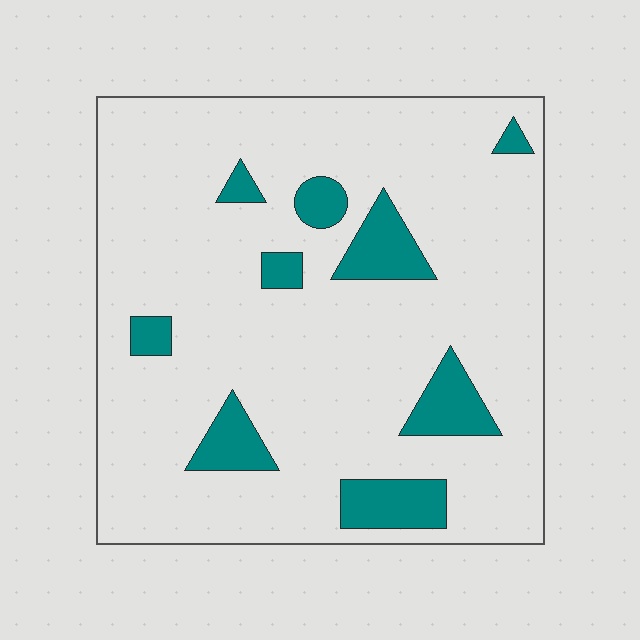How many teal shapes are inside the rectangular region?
9.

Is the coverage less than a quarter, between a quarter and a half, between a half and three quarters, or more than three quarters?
Less than a quarter.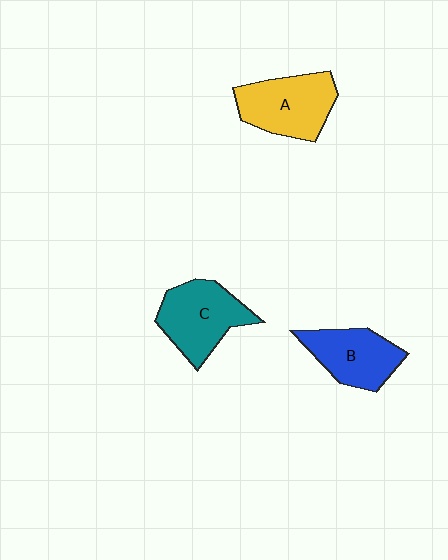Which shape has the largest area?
Shape A (yellow).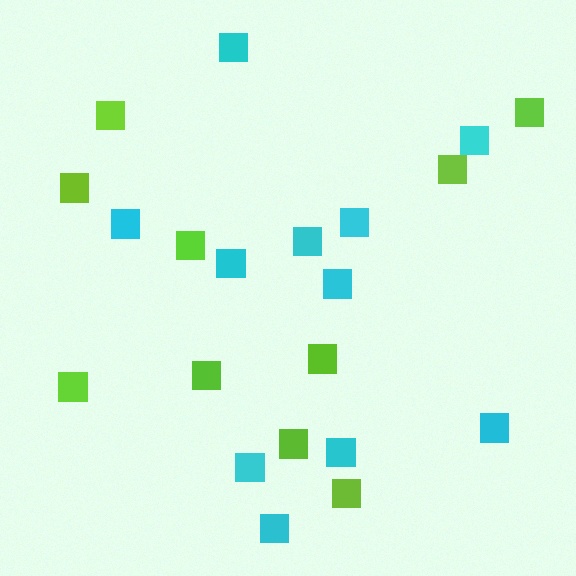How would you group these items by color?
There are 2 groups: one group of lime squares (10) and one group of cyan squares (11).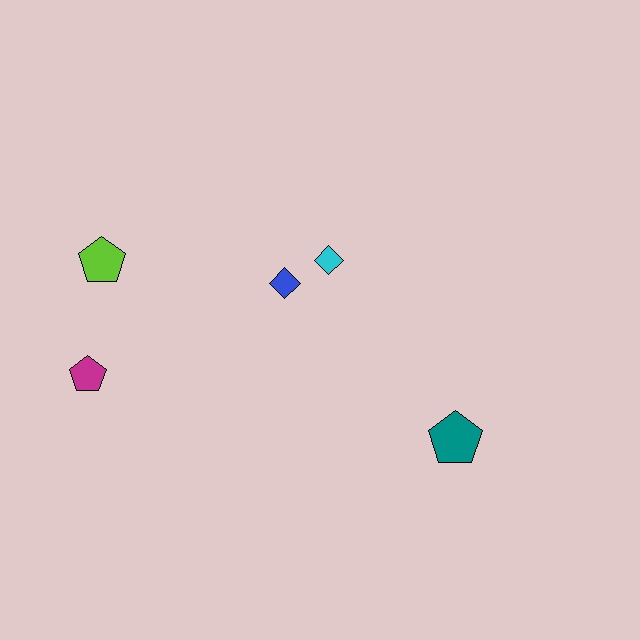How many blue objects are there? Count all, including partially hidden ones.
There is 1 blue object.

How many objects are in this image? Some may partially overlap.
There are 5 objects.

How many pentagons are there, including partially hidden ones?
There are 3 pentagons.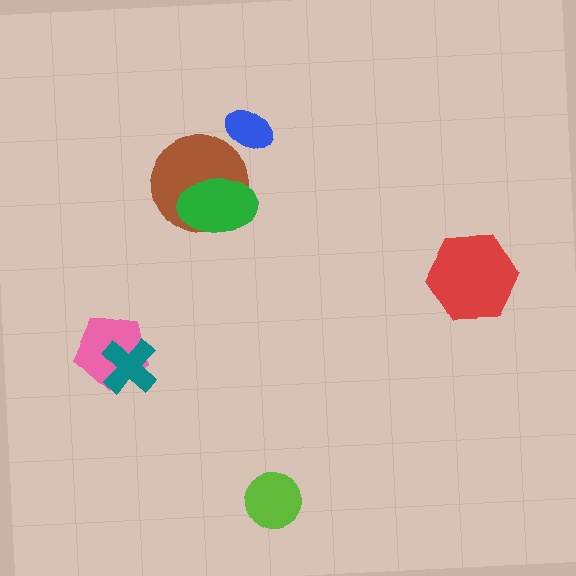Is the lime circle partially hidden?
No, no other shape covers it.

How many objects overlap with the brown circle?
1 object overlaps with the brown circle.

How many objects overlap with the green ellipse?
1 object overlaps with the green ellipse.